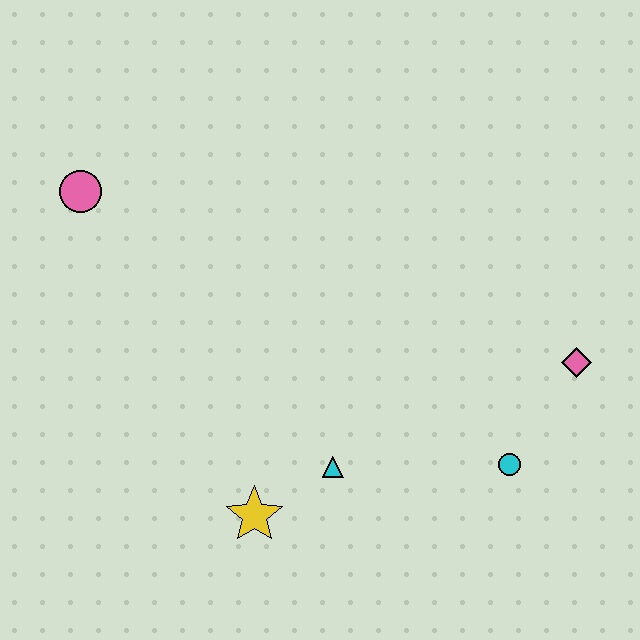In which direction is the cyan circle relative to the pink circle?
The cyan circle is to the right of the pink circle.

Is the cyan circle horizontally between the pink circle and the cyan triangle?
No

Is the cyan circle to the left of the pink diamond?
Yes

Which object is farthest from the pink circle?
The pink diamond is farthest from the pink circle.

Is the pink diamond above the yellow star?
Yes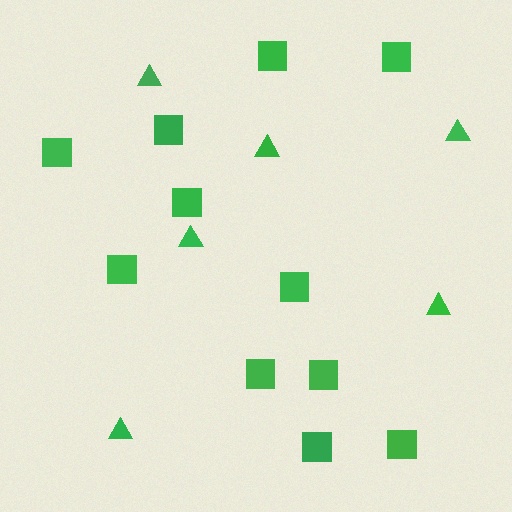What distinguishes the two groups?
There are 2 groups: one group of squares (11) and one group of triangles (6).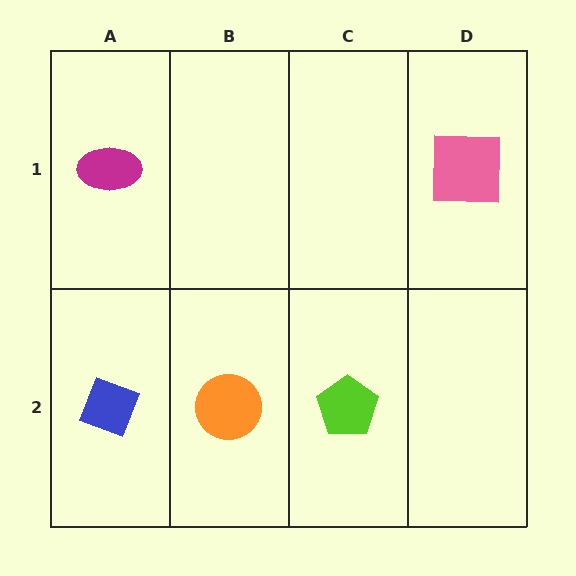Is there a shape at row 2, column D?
No, that cell is empty.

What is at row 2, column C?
A lime pentagon.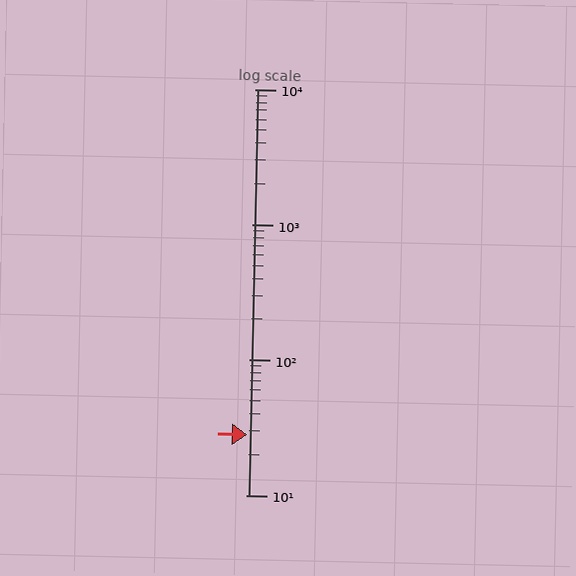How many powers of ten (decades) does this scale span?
The scale spans 3 decades, from 10 to 10000.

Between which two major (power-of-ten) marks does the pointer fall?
The pointer is between 10 and 100.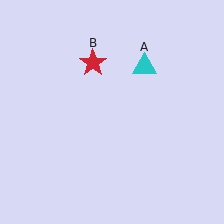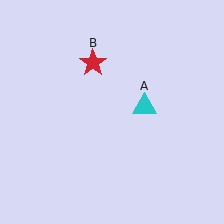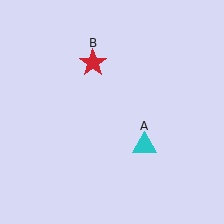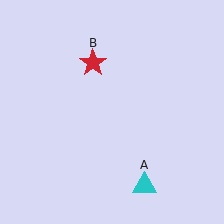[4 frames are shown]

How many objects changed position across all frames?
1 object changed position: cyan triangle (object A).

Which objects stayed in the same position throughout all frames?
Red star (object B) remained stationary.